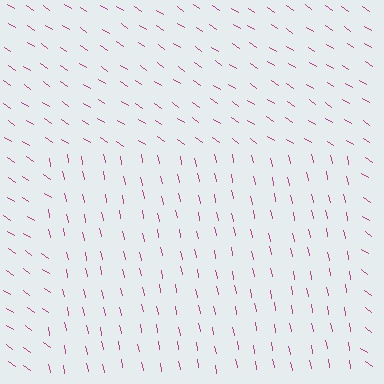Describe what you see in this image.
The image is filled with small magenta line segments. A rectangle region in the image has lines oriented differently from the surrounding lines, creating a visible texture boundary.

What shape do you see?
I see a rectangle.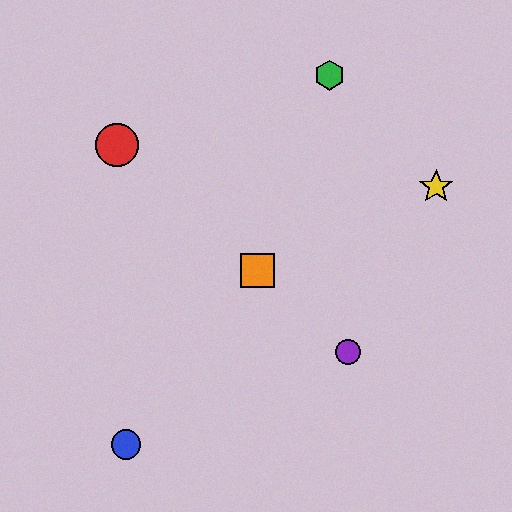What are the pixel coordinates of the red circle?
The red circle is at (117, 145).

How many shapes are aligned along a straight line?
3 shapes (the red circle, the purple circle, the orange square) are aligned along a straight line.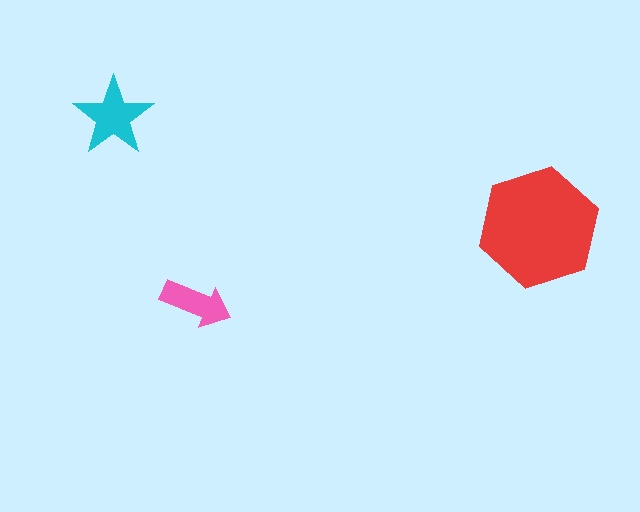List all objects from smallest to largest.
The pink arrow, the cyan star, the red hexagon.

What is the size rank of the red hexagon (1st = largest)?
1st.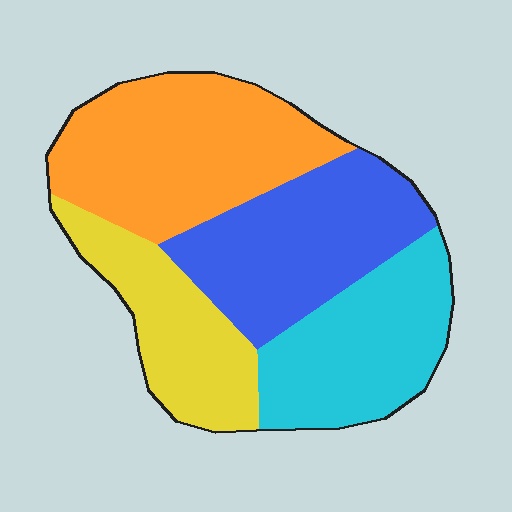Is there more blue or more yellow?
Blue.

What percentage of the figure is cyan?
Cyan covers about 25% of the figure.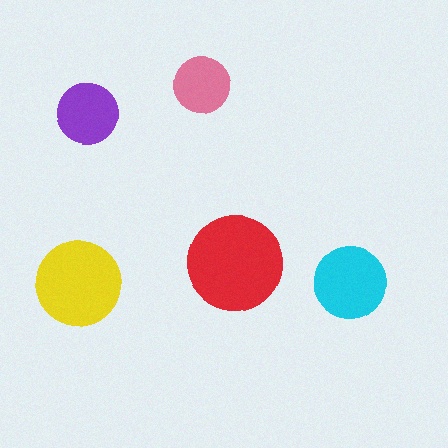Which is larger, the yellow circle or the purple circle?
The yellow one.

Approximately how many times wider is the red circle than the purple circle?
About 1.5 times wider.